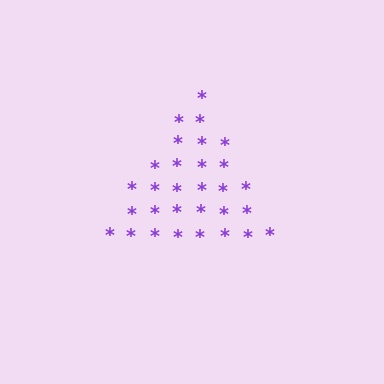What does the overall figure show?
The overall figure shows a triangle.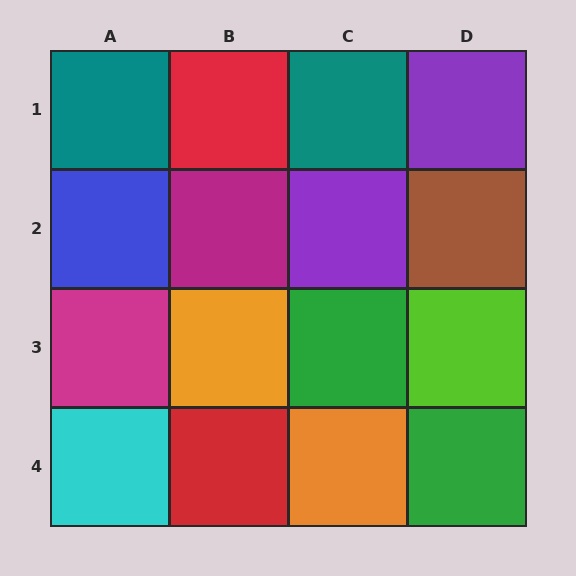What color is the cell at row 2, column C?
Purple.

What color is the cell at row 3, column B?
Orange.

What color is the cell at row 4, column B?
Red.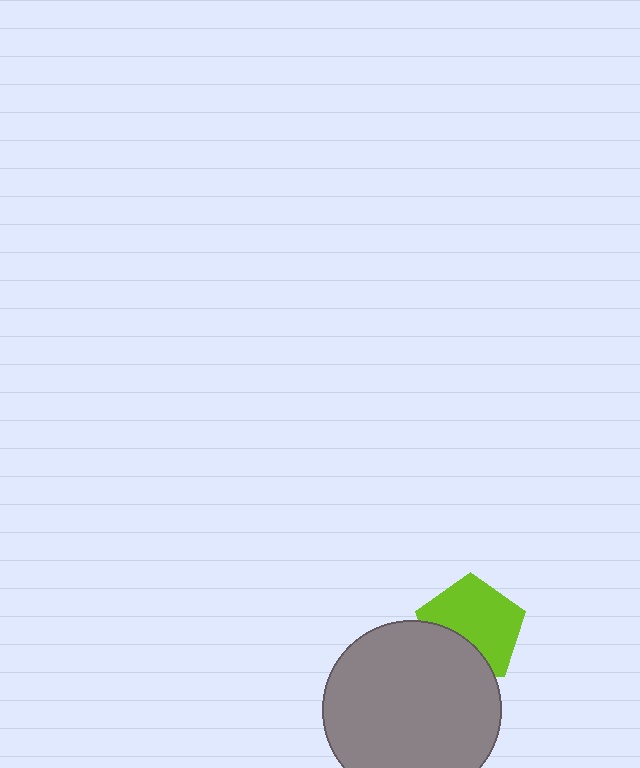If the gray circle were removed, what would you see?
You would see the complete lime pentagon.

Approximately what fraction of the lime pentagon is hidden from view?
Roughly 33% of the lime pentagon is hidden behind the gray circle.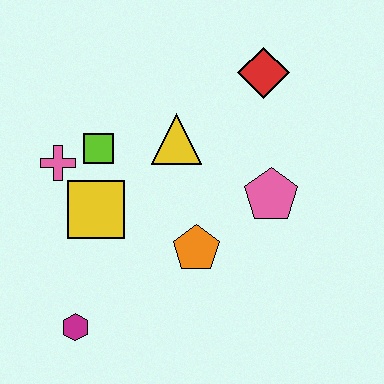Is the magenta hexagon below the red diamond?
Yes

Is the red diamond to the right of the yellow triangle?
Yes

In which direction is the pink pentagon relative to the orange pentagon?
The pink pentagon is to the right of the orange pentagon.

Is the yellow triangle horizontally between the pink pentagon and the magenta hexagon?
Yes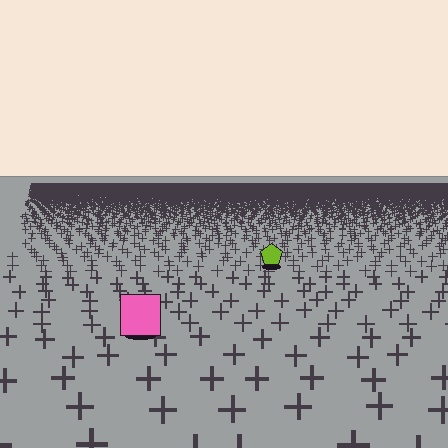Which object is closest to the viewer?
The pink square is closest. The texture marks near it are larger and more spread out.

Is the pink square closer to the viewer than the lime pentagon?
Yes. The pink square is closer — you can tell from the texture gradient: the ground texture is coarser near it.